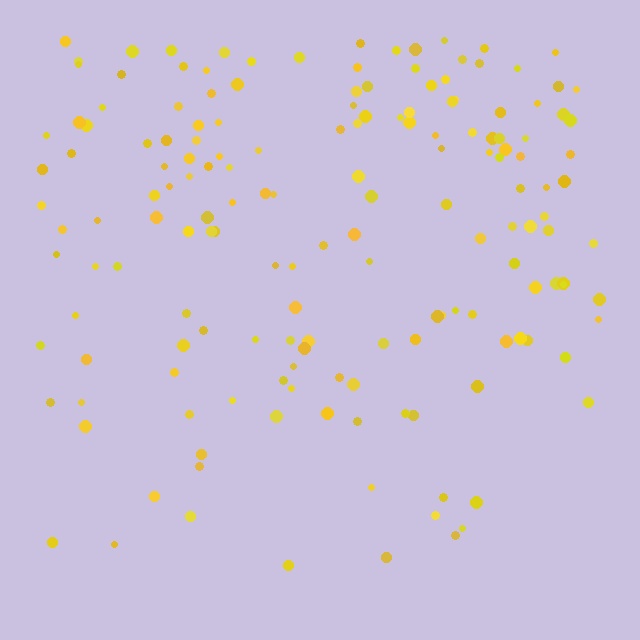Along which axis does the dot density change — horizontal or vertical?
Vertical.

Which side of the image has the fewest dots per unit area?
The bottom.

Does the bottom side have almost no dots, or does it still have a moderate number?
Still a moderate number, just noticeably fewer than the top.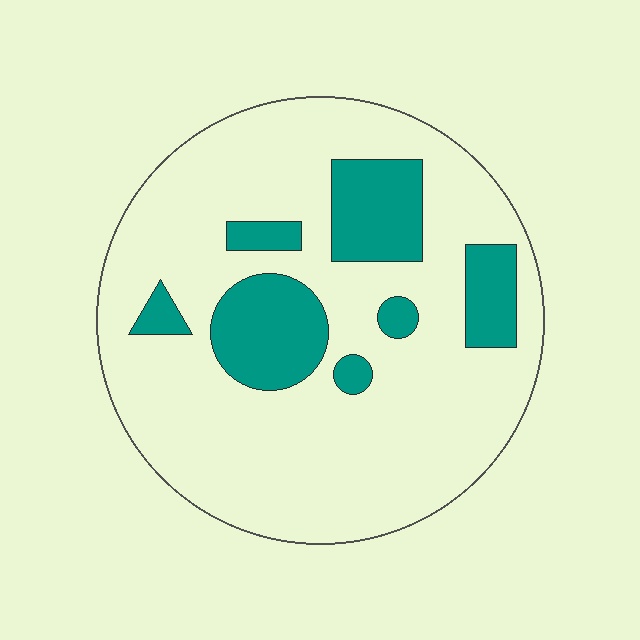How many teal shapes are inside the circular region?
7.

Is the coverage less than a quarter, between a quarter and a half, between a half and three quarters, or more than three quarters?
Less than a quarter.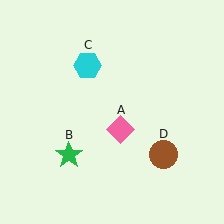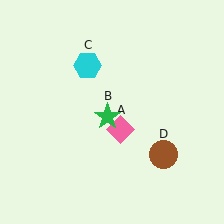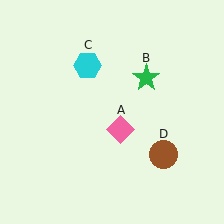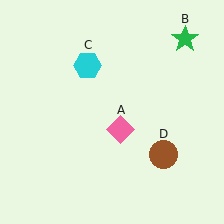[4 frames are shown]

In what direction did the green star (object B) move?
The green star (object B) moved up and to the right.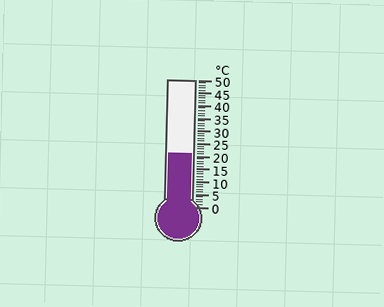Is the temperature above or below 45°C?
The temperature is below 45°C.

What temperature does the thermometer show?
The thermometer shows approximately 21°C.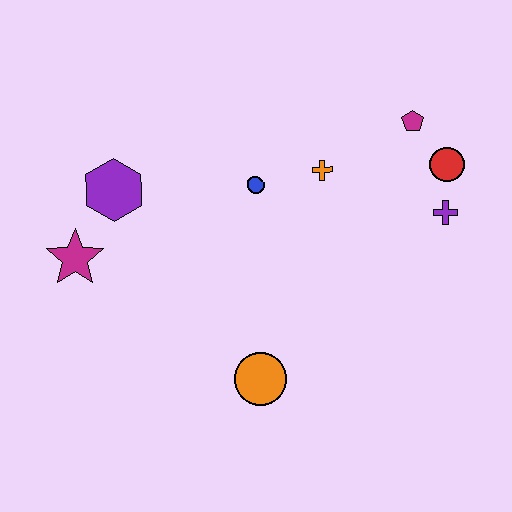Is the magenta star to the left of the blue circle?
Yes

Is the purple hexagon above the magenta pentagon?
No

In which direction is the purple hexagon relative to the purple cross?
The purple hexagon is to the left of the purple cross.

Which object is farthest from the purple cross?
The magenta star is farthest from the purple cross.